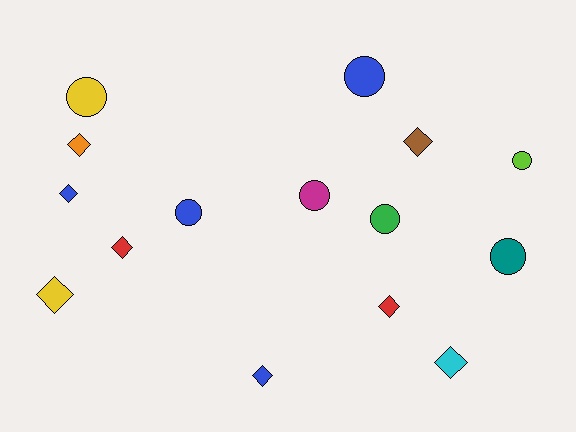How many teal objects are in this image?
There is 1 teal object.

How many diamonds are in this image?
There are 8 diamonds.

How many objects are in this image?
There are 15 objects.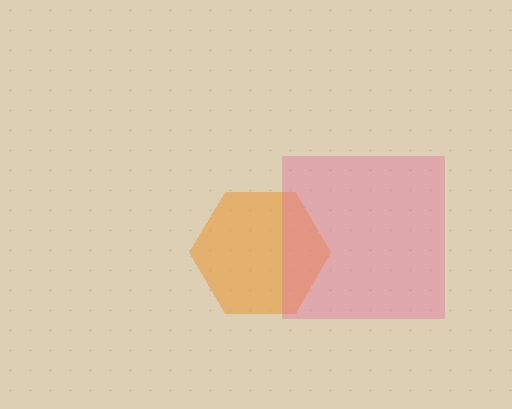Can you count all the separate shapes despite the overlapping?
Yes, there are 2 separate shapes.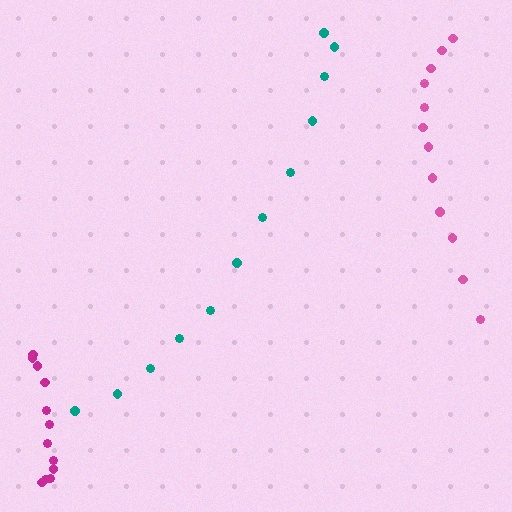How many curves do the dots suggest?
There are 3 distinct paths.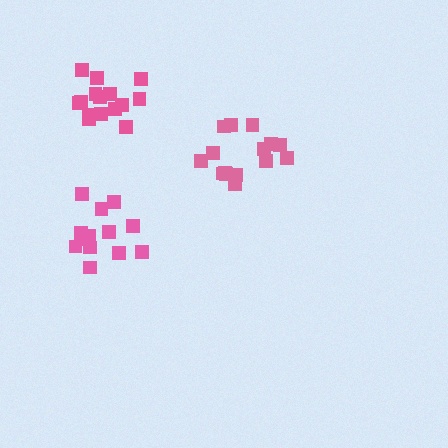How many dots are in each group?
Group 1: 15 dots, Group 2: 15 dots, Group 3: 13 dots (43 total).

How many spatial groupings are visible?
There are 3 spatial groupings.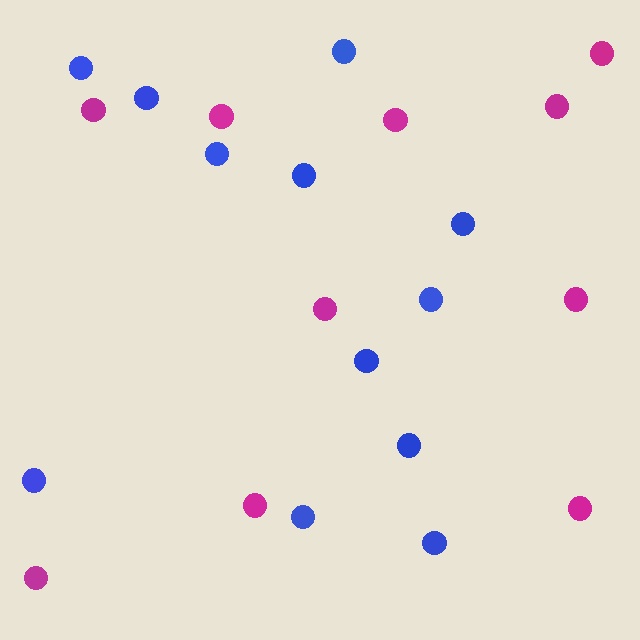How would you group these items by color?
There are 2 groups: one group of blue circles (12) and one group of magenta circles (10).